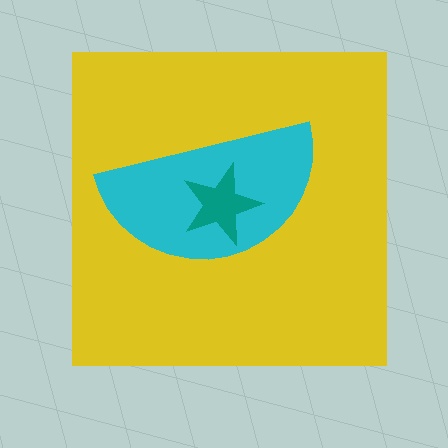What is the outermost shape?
The yellow square.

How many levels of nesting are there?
3.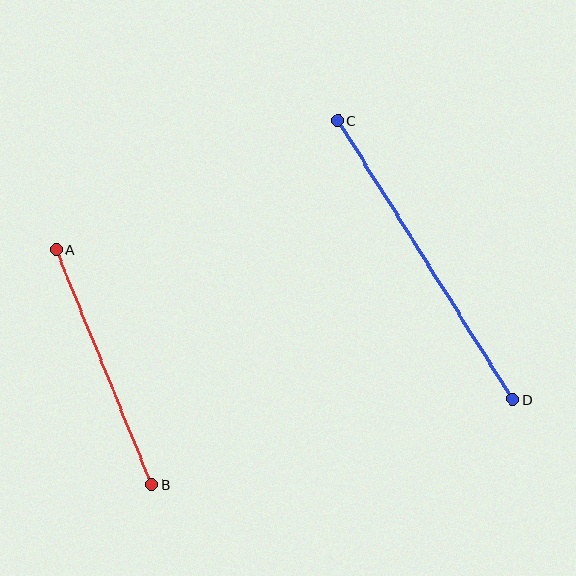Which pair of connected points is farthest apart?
Points C and D are farthest apart.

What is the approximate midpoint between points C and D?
The midpoint is at approximately (425, 260) pixels.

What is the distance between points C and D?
The distance is approximately 330 pixels.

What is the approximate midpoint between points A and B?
The midpoint is at approximately (104, 367) pixels.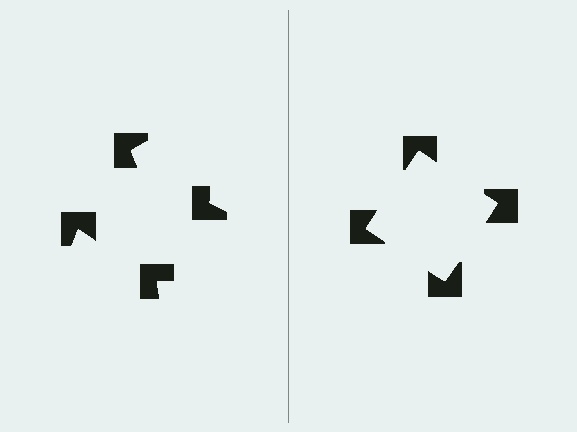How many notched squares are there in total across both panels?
8 — 4 on each side.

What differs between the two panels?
The notched squares are positioned identically on both sides; only the wedge orientations differ. On the right they align to a square; on the left they are misaligned.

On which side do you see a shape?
An illusory square appears on the right side. On the left side the wedge cuts are rotated, so no coherent shape forms.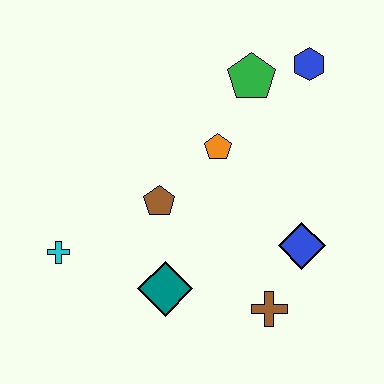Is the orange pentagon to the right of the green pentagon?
No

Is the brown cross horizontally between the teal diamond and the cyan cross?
No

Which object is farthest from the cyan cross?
The blue hexagon is farthest from the cyan cross.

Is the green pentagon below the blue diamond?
No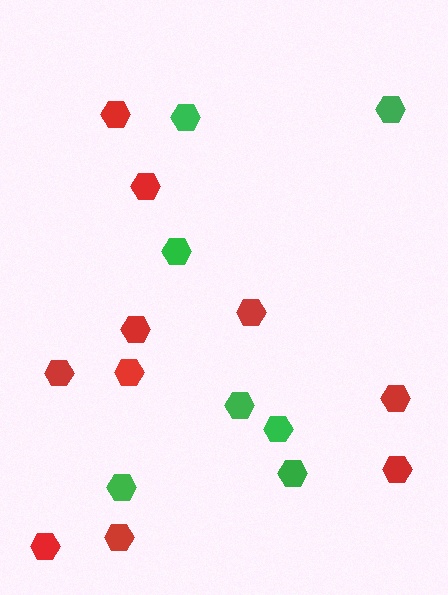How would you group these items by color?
There are 2 groups: one group of red hexagons (10) and one group of green hexagons (7).